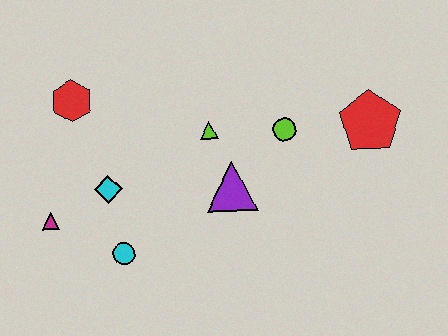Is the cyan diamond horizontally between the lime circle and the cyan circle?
No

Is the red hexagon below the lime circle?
No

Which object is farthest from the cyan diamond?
The red pentagon is farthest from the cyan diamond.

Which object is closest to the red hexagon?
The cyan diamond is closest to the red hexagon.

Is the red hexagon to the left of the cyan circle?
Yes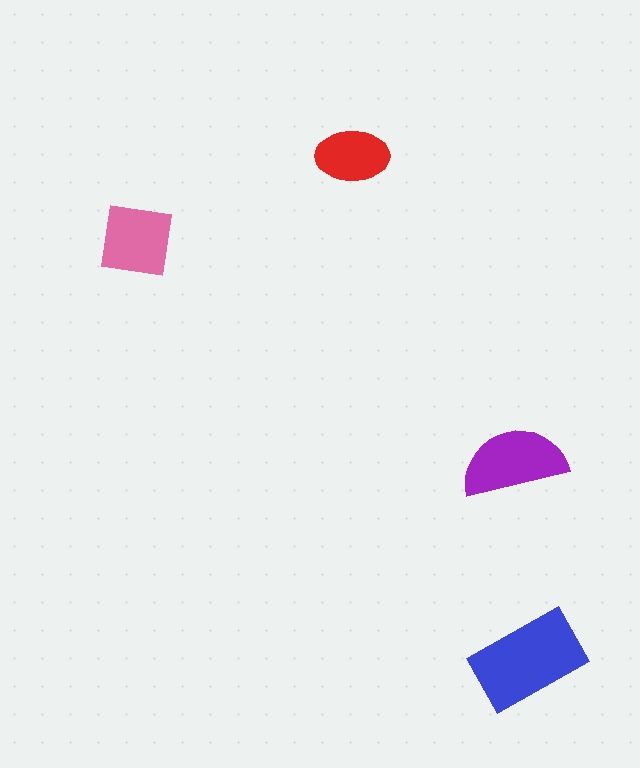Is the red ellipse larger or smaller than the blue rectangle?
Smaller.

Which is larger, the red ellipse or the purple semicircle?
The purple semicircle.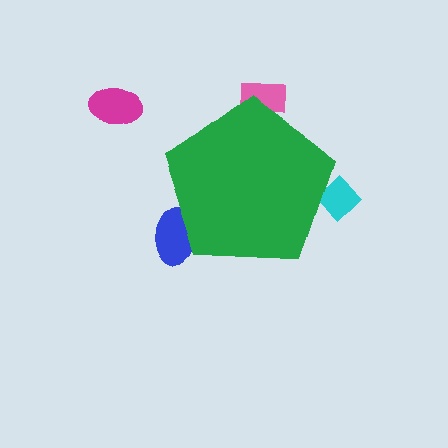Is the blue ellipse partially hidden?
Yes, the blue ellipse is partially hidden behind the green pentagon.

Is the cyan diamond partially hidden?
Yes, the cyan diamond is partially hidden behind the green pentagon.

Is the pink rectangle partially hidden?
Yes, the pink rectangle is partially hidden behind the green pentagon.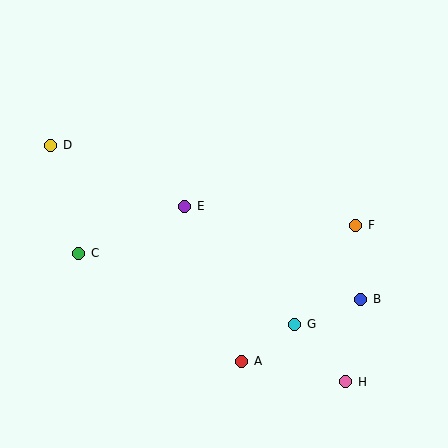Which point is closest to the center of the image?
Point E at (185, 206) is closest to the center.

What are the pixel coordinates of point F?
Point F is at (356, 225).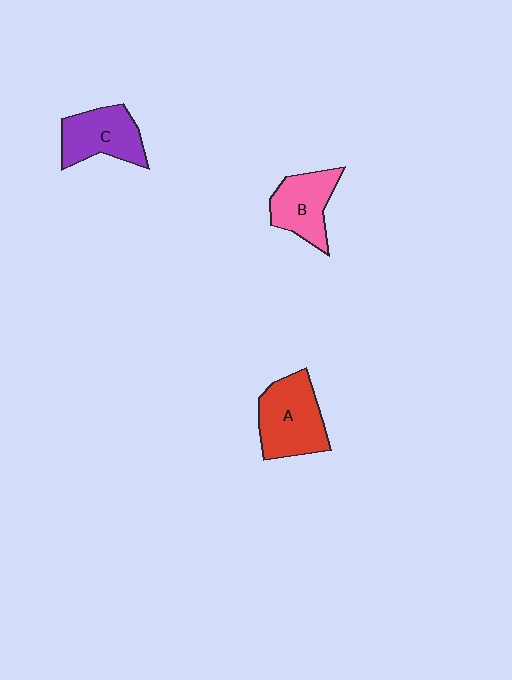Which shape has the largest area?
Shape A (red).